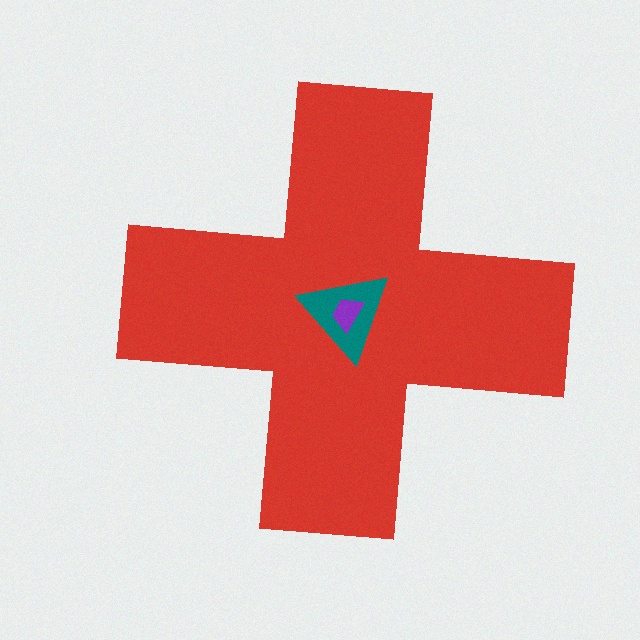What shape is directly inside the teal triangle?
The purple trapezoid.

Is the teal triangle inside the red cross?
Yes.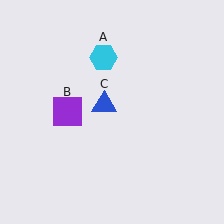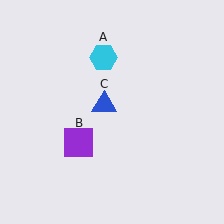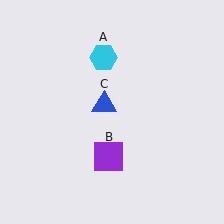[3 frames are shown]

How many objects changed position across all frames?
1 object changed position: purple square (object B).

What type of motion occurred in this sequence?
The purple square (object B) rotated counterclockwise around the center of the scene.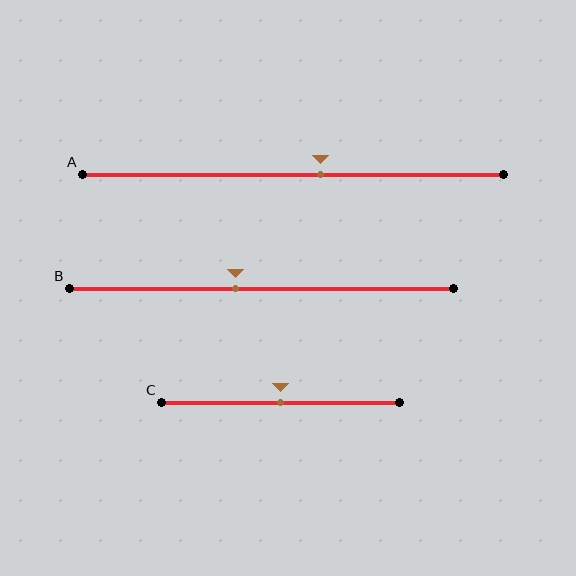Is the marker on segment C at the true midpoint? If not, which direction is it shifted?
Yes, the marker on segment C is at the true midpoint.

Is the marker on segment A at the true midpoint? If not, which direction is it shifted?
No, the marker on segment A is shifted to the right by about 7% of the segment length.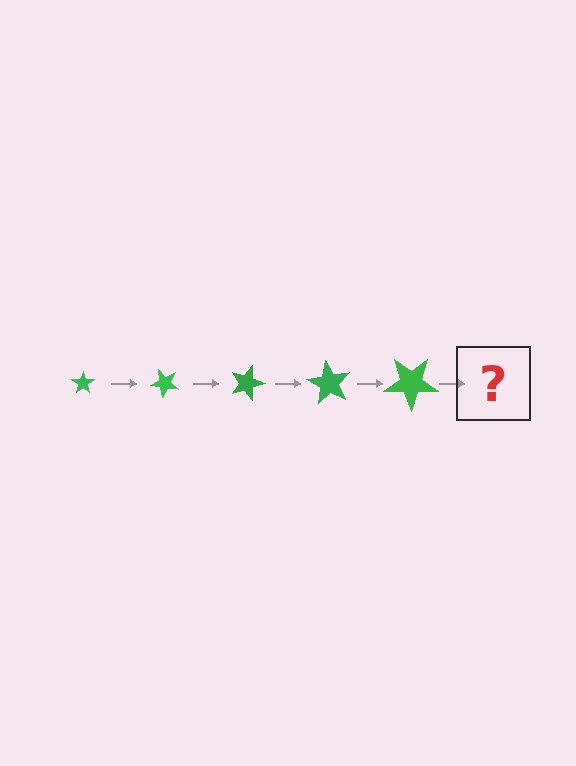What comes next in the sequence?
The next element should be a star, larger than the previous one and rotated 225 degrees from the start.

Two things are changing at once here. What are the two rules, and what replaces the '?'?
The two rules are that the star grows larger each step and it rotates 45 degrees each step. The '?' should be a star, larger than the previous one and rotated 225 degrees from the start.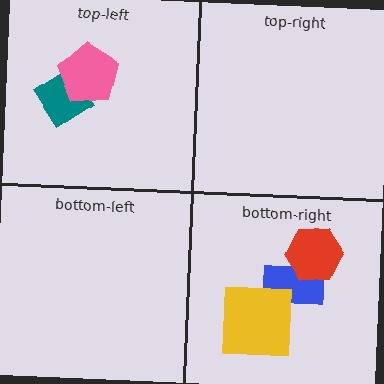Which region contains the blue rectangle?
The bottom-right region.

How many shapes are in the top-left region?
2.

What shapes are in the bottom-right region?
The blue rectangle, the yellow square, the red hexagon.